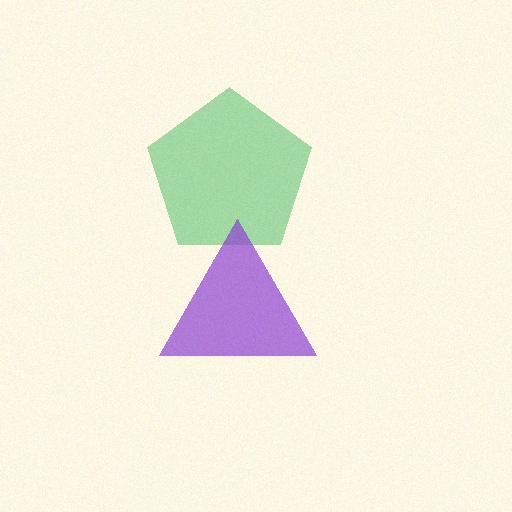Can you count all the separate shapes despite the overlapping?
Yes, there are 2 separate shapes.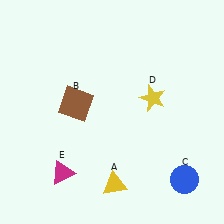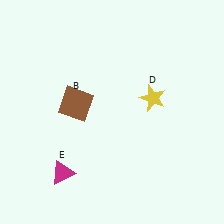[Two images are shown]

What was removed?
The blue circle (C), the yellow triangle (A) were removed in Image 2.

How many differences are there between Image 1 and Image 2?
There are 2 differences between the two images.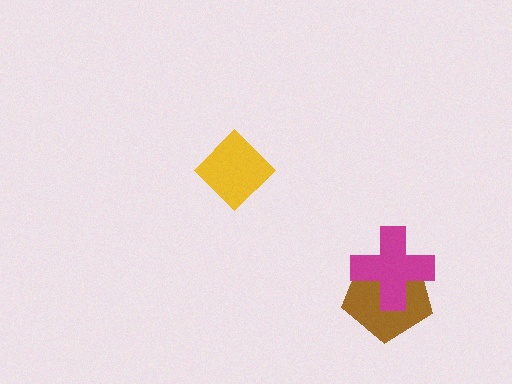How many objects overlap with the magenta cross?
1 object overlaps with the magenta cross.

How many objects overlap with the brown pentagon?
1 object overlaps with the brown pentagon.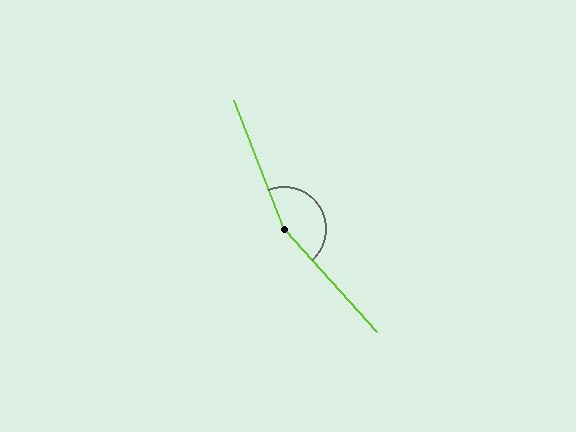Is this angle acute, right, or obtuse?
It is obtuse.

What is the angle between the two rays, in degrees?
Approximately 159 degrees.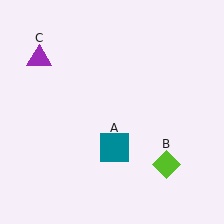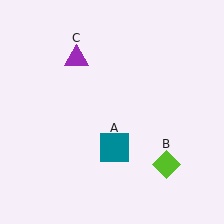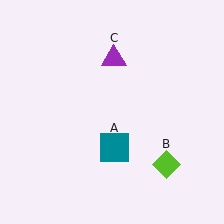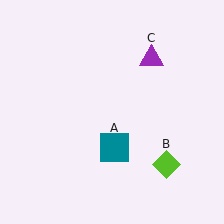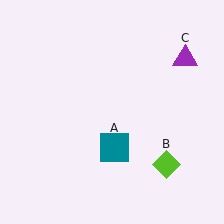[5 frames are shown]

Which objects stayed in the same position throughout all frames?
Teal square (object A) and lime diamond (object B) remained stationary.